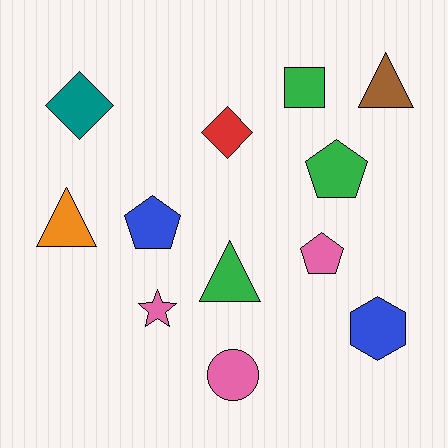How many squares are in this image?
There is 1 square.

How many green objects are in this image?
There are 3 green objects.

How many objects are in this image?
There are 12 objects.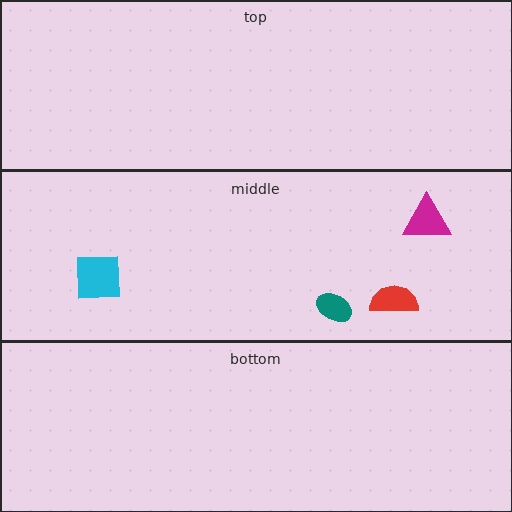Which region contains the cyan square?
The middle region.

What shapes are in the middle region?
The red semicircle, the magenta triangle, the cyan square, the teal ellipse.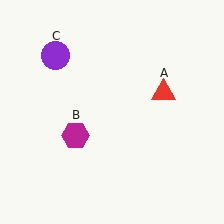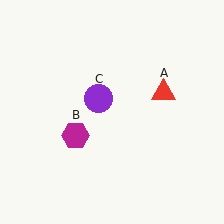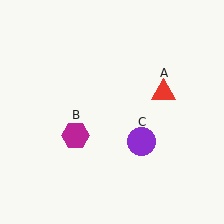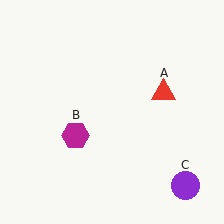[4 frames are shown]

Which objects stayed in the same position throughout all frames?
Red triangle (object A) and magenta hexagon (object B) remained stationary.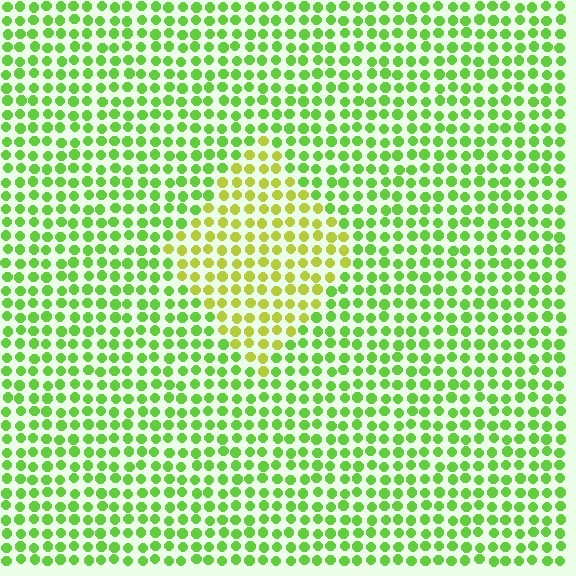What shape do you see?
I see a diamond.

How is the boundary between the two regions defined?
The boundary is defined purely by a slight shift in hue (about 35 degrees). Spacing, size, and orientation are identical on both sides.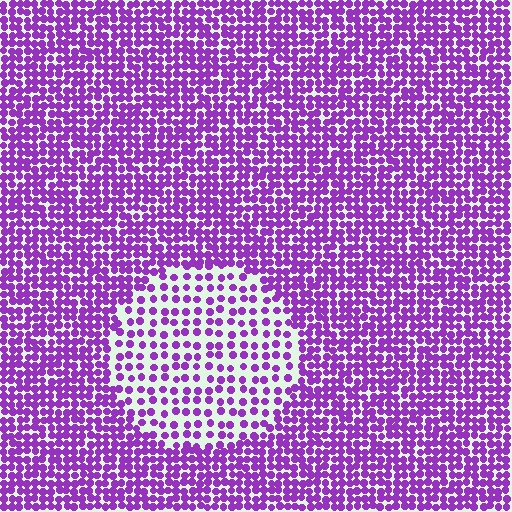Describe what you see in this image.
The image contains small purple elements arranged at two different densities. A circle-shaped region is visible where the elements are less densely packed than the surrounding area.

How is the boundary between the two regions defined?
The boundary is defined by a change in element density (approximately 2.1x ratio). All elements are the same color, size, and shape.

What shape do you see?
I see a circle.